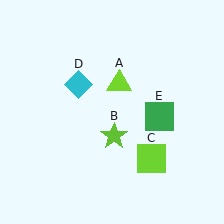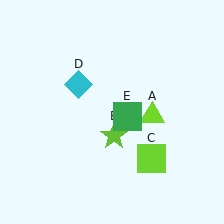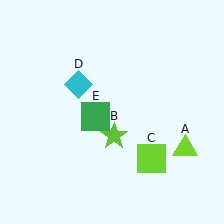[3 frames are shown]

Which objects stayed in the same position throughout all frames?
Lime star (object B) and lime square (object C) and cyan diamond (object D) remained stationary.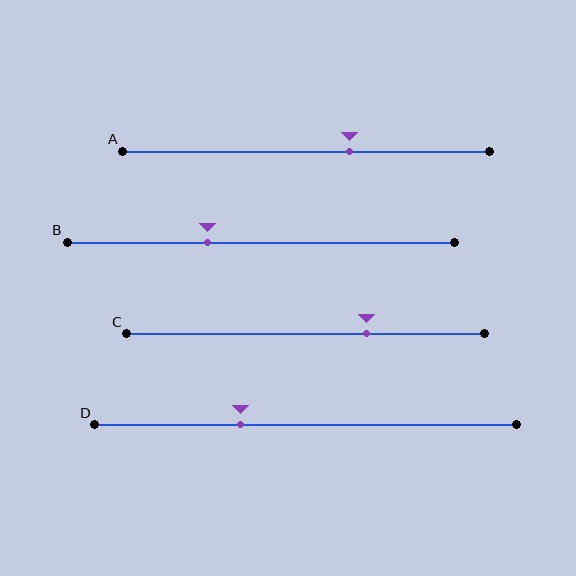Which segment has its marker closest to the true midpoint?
Segment A has its marker closest to the true midpoint.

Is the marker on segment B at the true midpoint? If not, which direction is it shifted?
No, the marker on segment B is shifted to the left by about 14% of the segment length.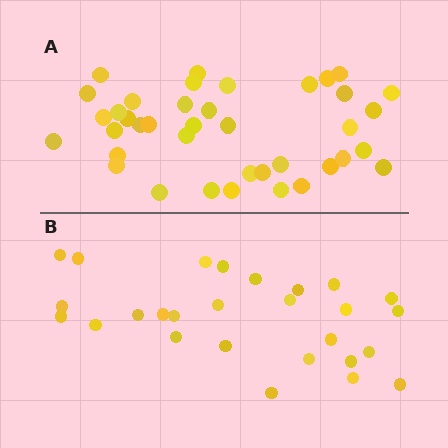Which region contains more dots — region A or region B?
Region A (the top region) has more dots.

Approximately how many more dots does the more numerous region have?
Region A has roughly 12 or so more dots than region B.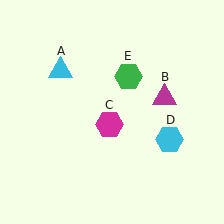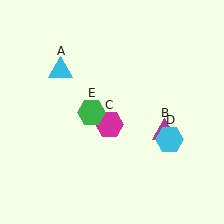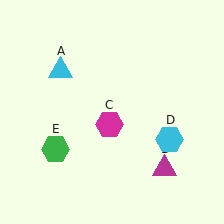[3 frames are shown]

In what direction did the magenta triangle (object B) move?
The magenta triangle (object B) moved down.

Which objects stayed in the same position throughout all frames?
Cyan triangle (object A) and magenta hexagon (object C) and cyan hexagon (object D) remained stationary.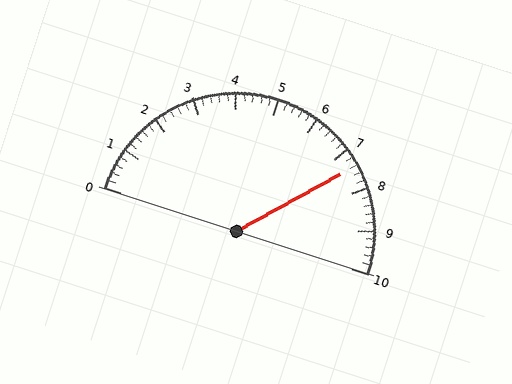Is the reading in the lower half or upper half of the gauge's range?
The reading is in the upper half of the range (0 to 10).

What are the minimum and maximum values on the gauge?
The gauge ranges from 0 to 10.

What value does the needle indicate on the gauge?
The needle indicates approximately 7.4.